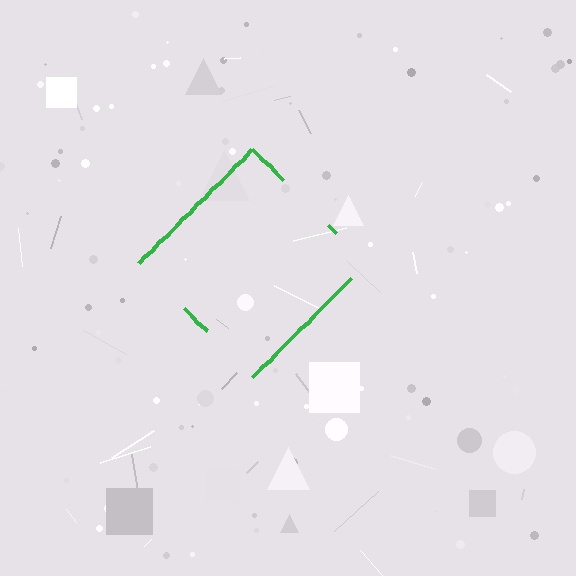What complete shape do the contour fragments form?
The contour fragments form a diamond.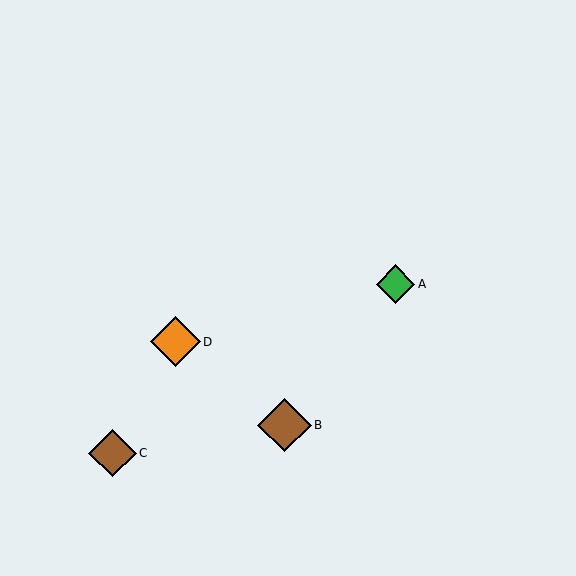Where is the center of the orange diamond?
The center of the orange diamond is at (175, 342).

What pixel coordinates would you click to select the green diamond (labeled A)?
Click at (396, 284) to select the green diamond A.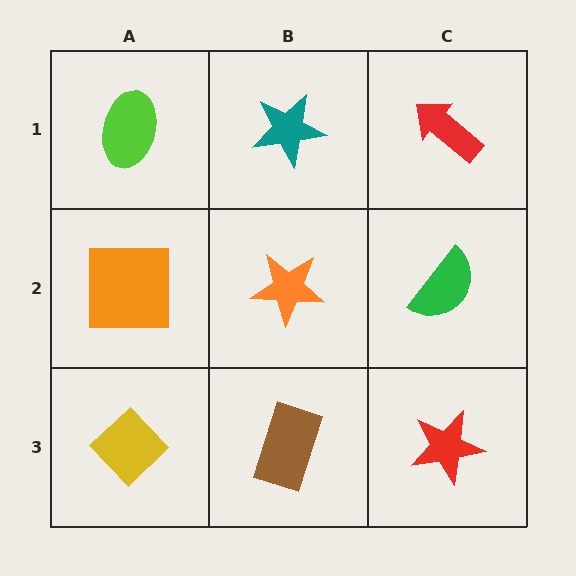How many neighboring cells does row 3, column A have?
2.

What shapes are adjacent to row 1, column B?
An orange star (row 2, column B), a lime ellipse (row 1, column A), a red arrow (row 1, column C).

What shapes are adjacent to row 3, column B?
An orange star (row 2, column B), a yellow diamond (row 3, column A), a red star (row 3, column C).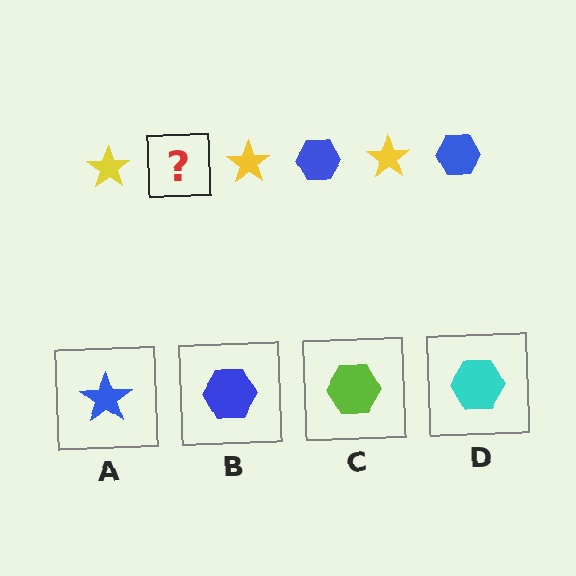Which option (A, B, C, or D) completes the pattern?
B.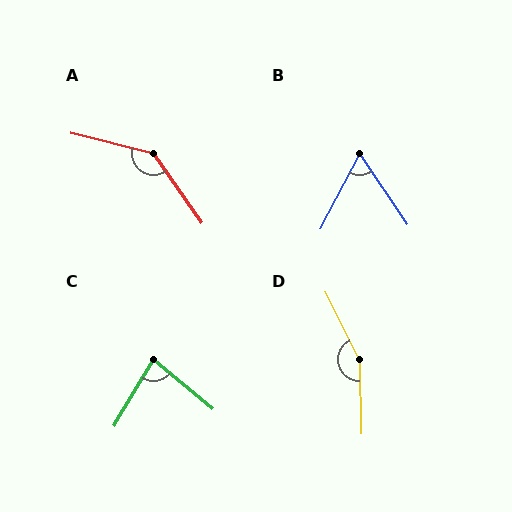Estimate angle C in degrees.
Approximately 80 degrees.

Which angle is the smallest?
B, at approximately 61 degrees.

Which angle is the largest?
D, at approximately 154 degrees.